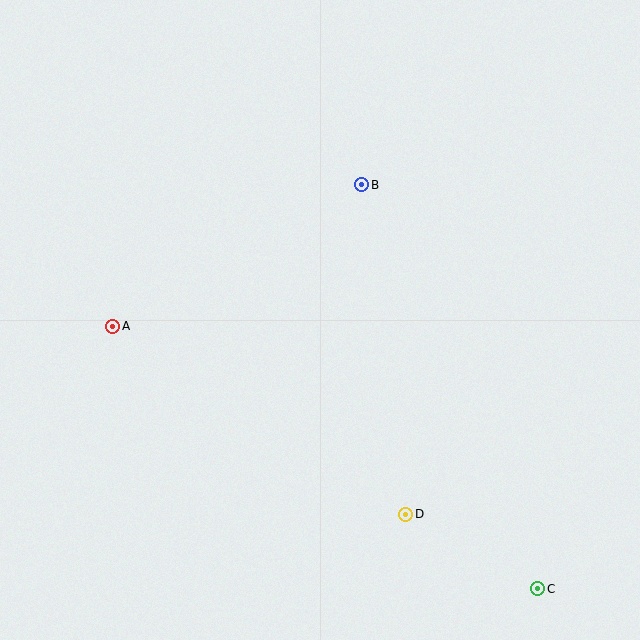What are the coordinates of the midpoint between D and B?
The midpoint between D and B is at (384, 349).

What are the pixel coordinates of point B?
Point B is at (362, 185).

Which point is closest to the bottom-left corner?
Point A is closest to the bottom-left corner.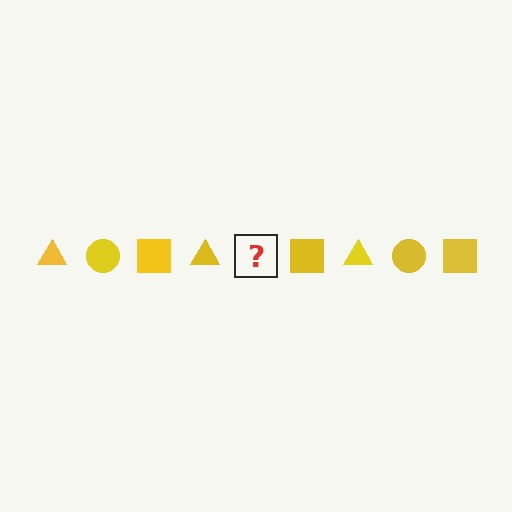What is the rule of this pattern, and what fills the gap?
The rule is that the pattern cycles through triangle, circle, square shapes in yellow. The gap should be filled with a yellow circle.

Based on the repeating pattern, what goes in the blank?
The blank should be a yellow circle.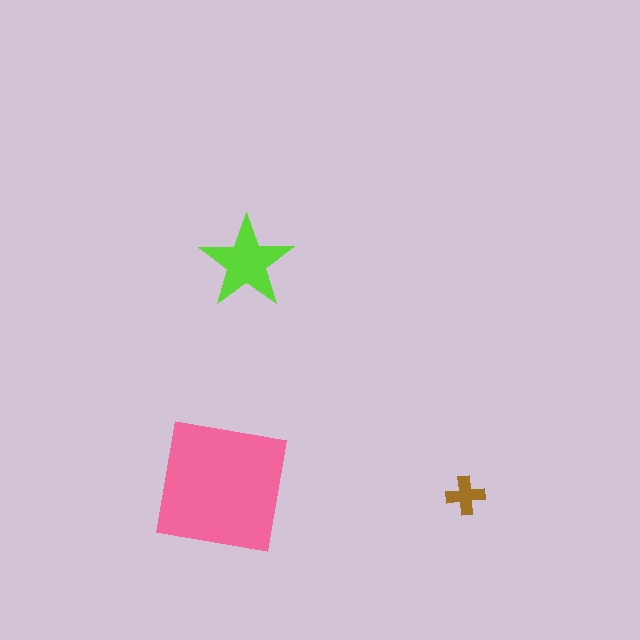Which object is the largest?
The pink square.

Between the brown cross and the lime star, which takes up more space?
The lime star.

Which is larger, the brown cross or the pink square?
The pink square.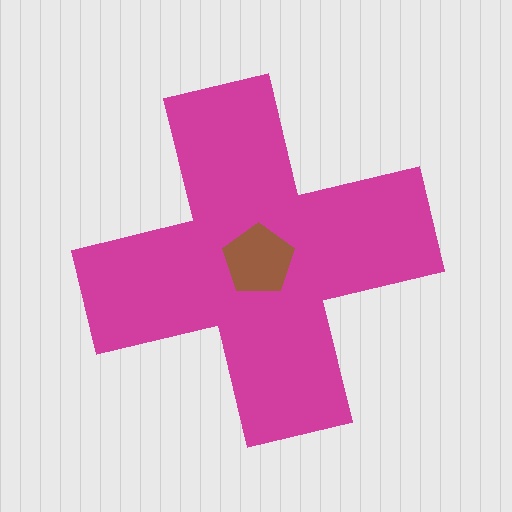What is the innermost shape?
The brown pentagon.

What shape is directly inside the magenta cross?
The brown pentagon.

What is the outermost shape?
The magenta cross.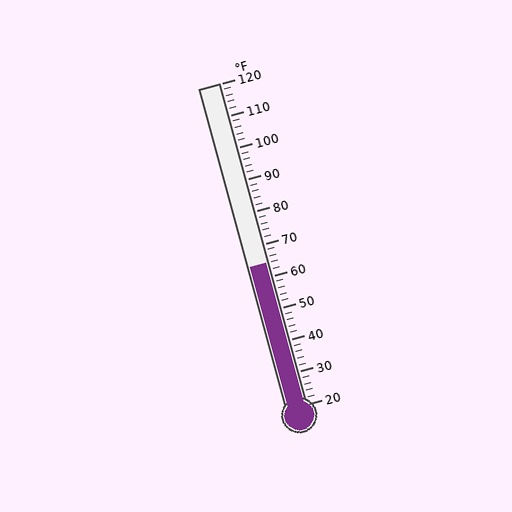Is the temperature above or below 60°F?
The temperature is above 60°F.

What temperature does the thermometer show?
The thermometer shows approximately 64°F.